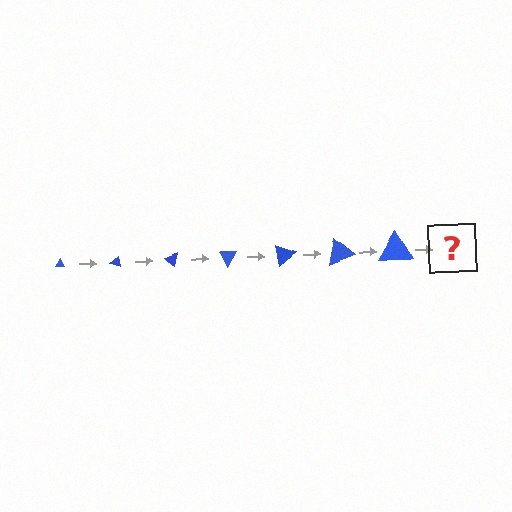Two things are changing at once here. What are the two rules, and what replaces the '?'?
The two rules are that the triangle grows larger each step and it rotates 20 degrees each step. The '?' should be a triangle, larger than the previous one and rotated 140 degrees from the start.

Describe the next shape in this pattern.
It should be a triangle, larger than the previous one and rotated 140 degrees from the start.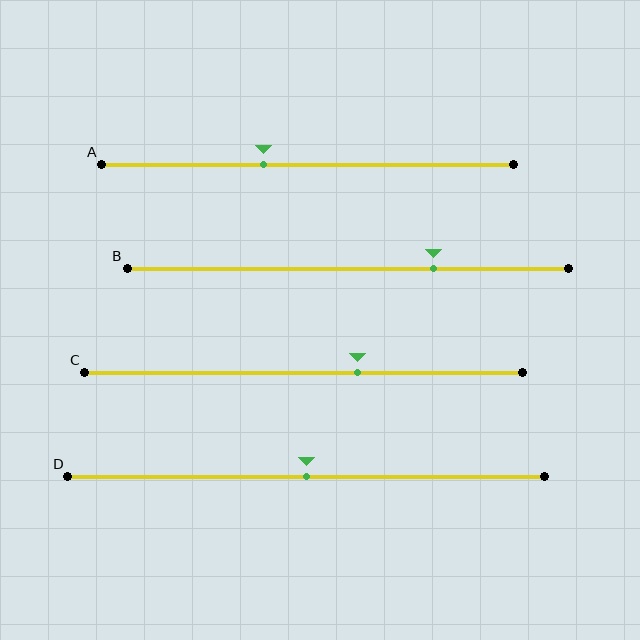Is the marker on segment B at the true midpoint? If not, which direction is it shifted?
No, the marker on segment B is shifted to the right by about 19% of the segment length.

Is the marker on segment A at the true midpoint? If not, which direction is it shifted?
No, the marker on segment A is shifted to the left by about 11% of the segment length.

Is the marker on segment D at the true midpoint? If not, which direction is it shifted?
Yes, the marker on segment D is at the true midpoint.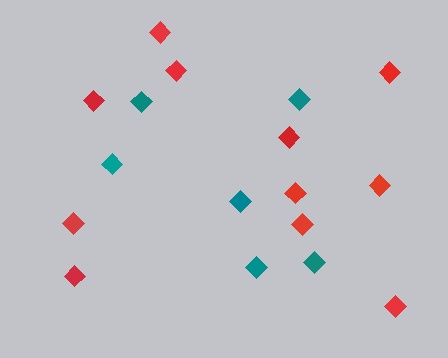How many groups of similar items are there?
There are 2 groups: one group of teal diamonds (6) and one group of red diamonds (11).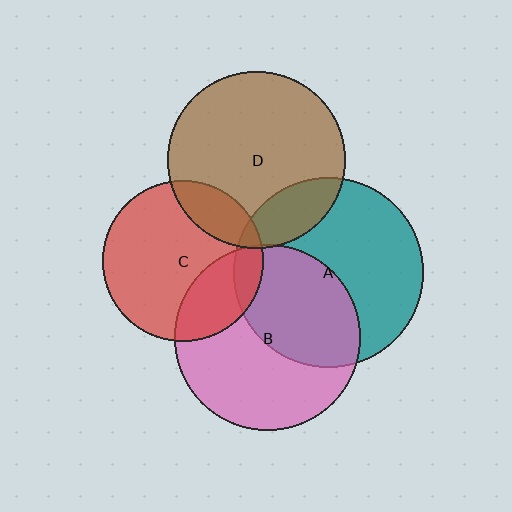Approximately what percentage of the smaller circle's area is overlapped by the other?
Approximately 20%.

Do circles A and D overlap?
Yes.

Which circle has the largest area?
Circle A (teal).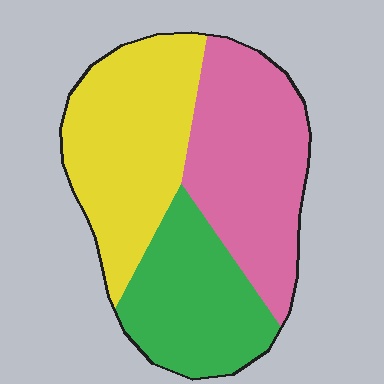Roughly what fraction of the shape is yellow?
Yellow takes up about three eighths (3/8) of the shape.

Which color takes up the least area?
Green, at roughly 30%.